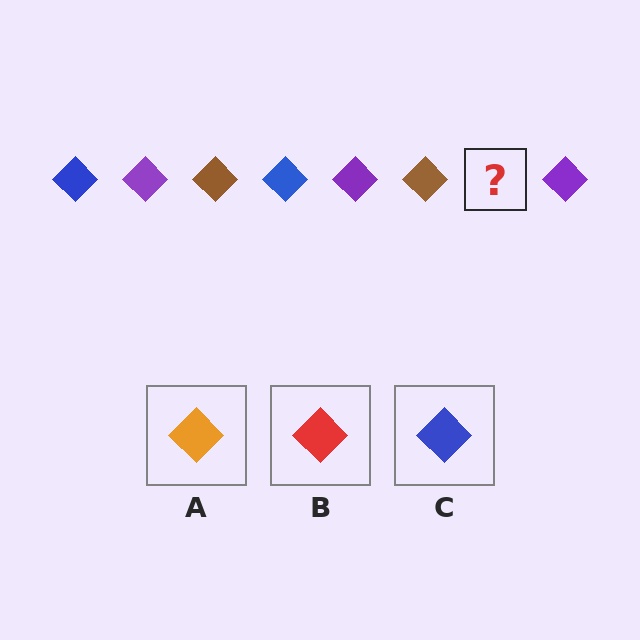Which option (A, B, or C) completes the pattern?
C.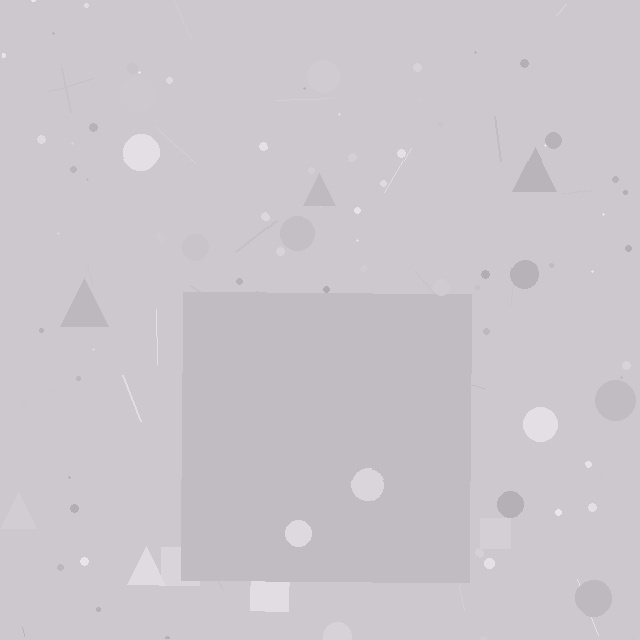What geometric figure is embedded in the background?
A square is embedded in the background.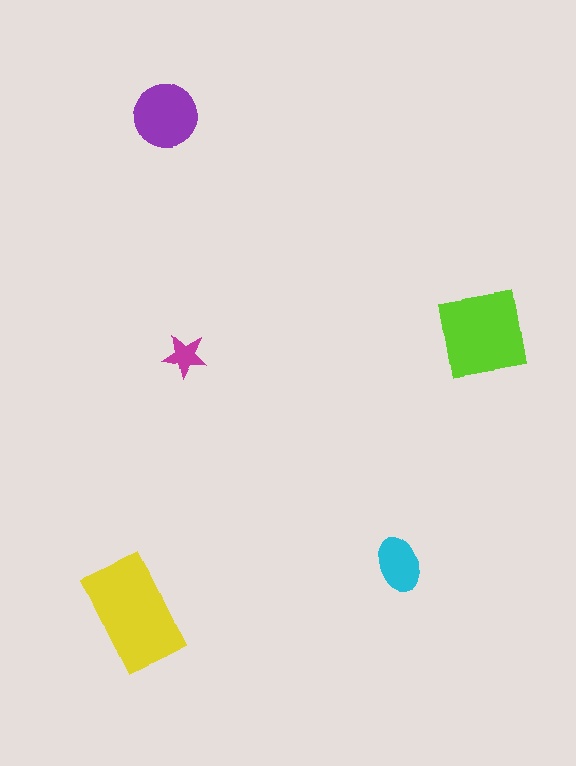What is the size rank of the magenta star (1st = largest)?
5th.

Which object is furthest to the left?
The yellow rectangle is leftmost.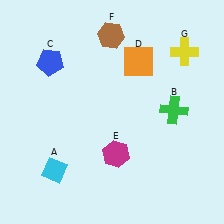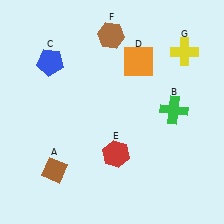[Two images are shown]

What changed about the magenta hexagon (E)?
In Image 1, E is magenta. In Image 2, it changed to red.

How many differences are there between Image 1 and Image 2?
There are 2 differences between the two images.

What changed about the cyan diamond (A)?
In Image 1, A is cyan. In Image 2, it changed to brown.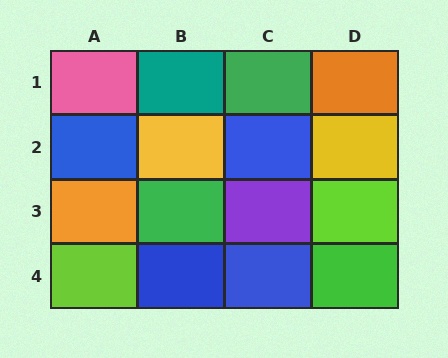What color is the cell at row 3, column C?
Purple.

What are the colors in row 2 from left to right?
Blue, yellow, blue, yellow.